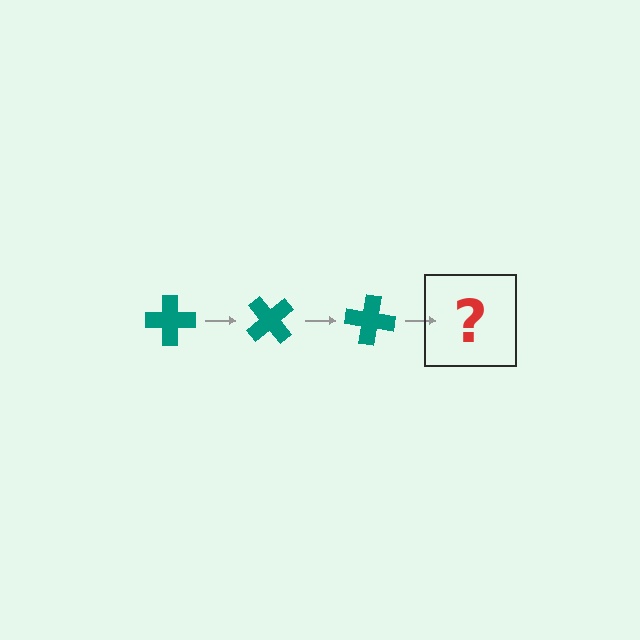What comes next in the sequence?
The next element should be a teal cross rotated 150 degrees.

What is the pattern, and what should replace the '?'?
The pattern is that the cross rotates 50 degrees each step. The '?' should be a teal cross rotated 150 degrees.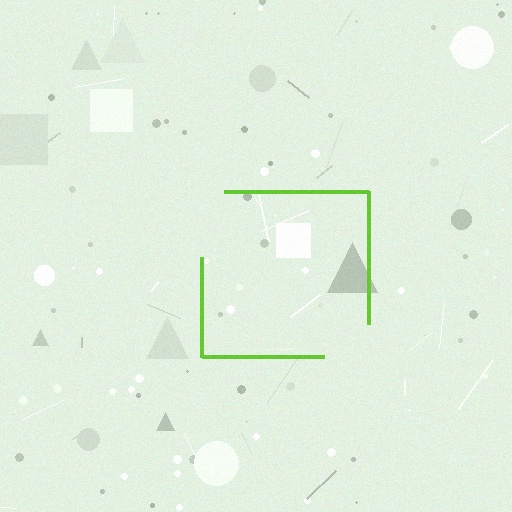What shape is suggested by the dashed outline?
The dashed outline suggests a square.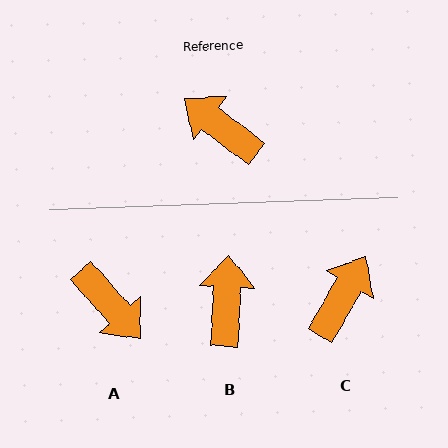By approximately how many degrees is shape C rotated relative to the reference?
Approximately 82 degrees clockwise.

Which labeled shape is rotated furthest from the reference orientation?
A, about 169 degrees away.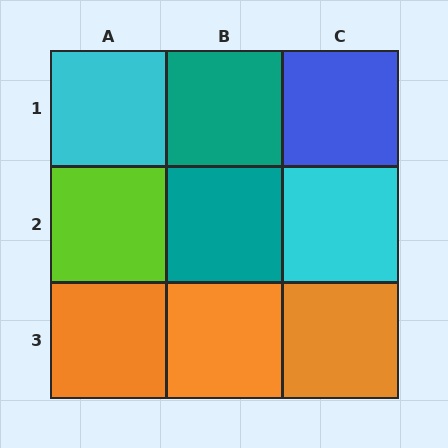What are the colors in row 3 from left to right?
Orange, orange, orange.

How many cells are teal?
2 cells are teal.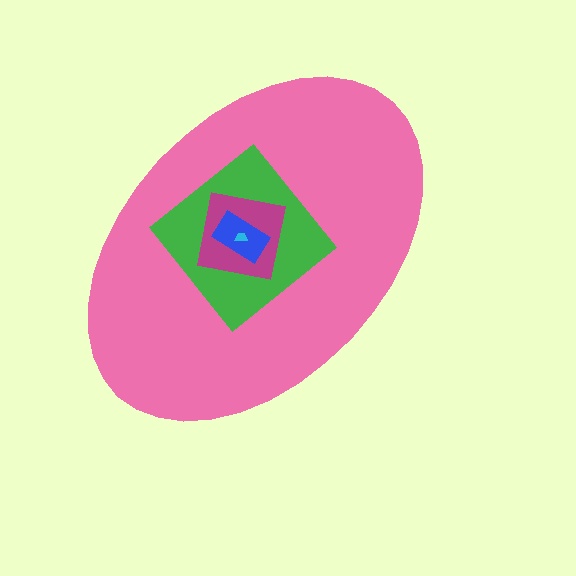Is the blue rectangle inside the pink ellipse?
Yes.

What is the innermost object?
The cyan trapezoid.